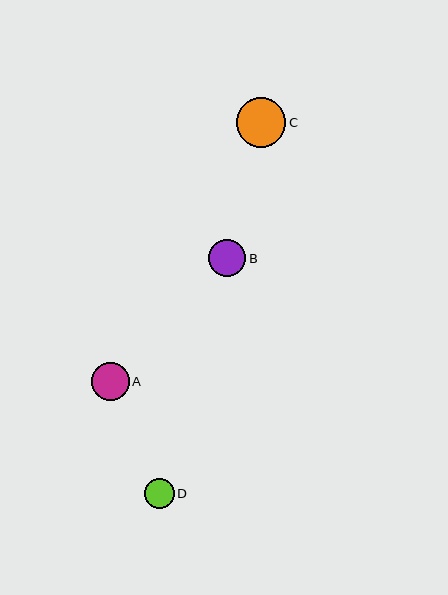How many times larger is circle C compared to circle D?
Circle C is approximately 1.7 times the size of circle D.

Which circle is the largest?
Circle C is the largest with a size of approximately 49 pixels.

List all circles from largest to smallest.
From largest to smallest: C, A, B, D.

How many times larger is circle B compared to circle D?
Circle B is approximately 1.3 times the size of circle D.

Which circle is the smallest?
Circle D is the smallest with a size of approximately 30 pixels.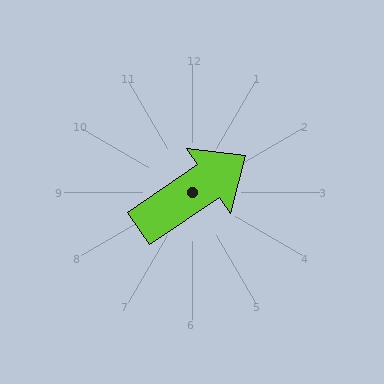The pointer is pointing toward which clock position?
Roughly 2 o'clock.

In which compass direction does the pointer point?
Northeast.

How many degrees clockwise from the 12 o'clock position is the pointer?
Approximately 56 degrees.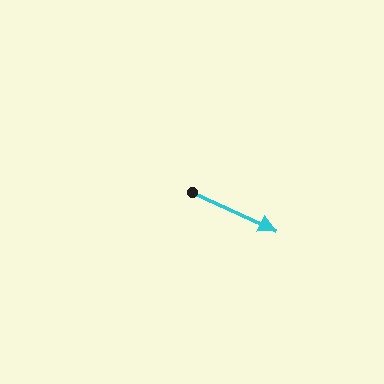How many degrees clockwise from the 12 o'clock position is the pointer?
Approximately 115 degrees.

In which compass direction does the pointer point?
Southeast.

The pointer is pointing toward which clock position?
Roughly 4 o'clock.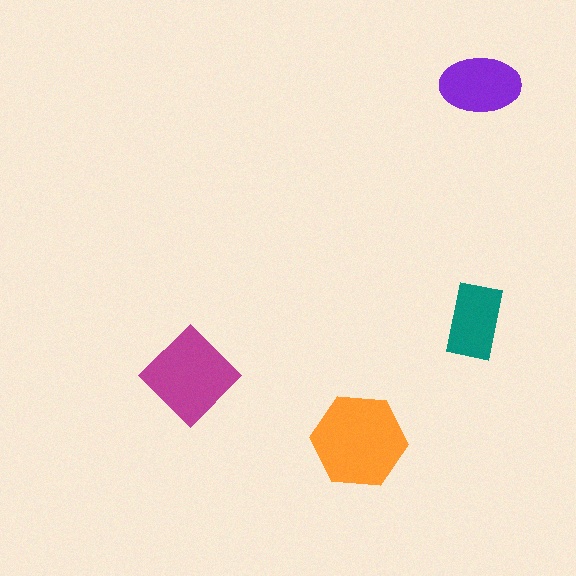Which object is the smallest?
The teal rectangle.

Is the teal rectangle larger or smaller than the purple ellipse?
Smaller.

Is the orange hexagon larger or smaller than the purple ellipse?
Larger.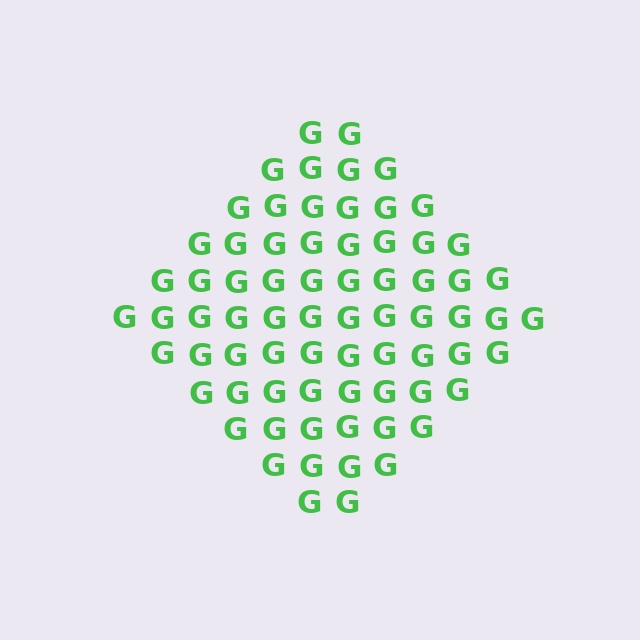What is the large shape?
The large shape is a diamond.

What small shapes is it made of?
It is made of small letter G's.